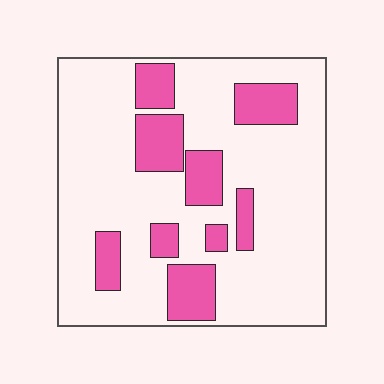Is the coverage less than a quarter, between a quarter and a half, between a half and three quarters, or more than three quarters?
Less than a quarter.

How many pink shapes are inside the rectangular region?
9.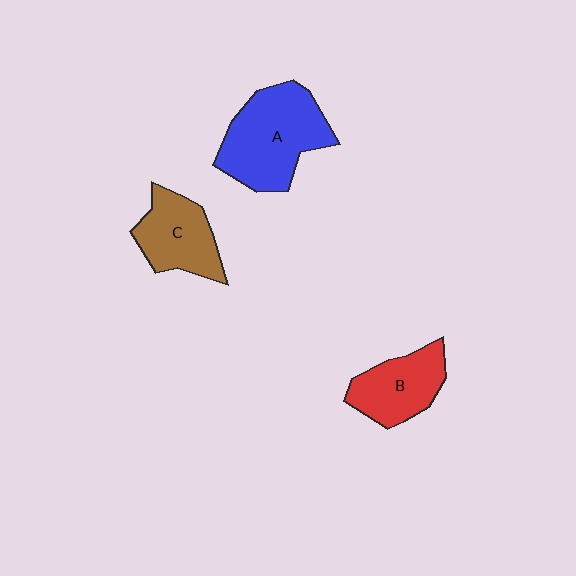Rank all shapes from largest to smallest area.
From largest to smallest: A (blue), C (brown), B (red).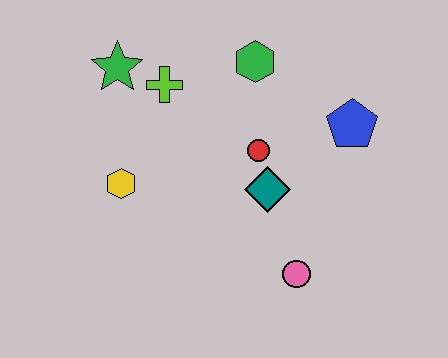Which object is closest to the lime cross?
The green star is closest to the lime cross.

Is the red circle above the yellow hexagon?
Yes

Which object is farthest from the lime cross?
The pink circle is farthest from the lime cross.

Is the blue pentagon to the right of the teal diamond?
Yes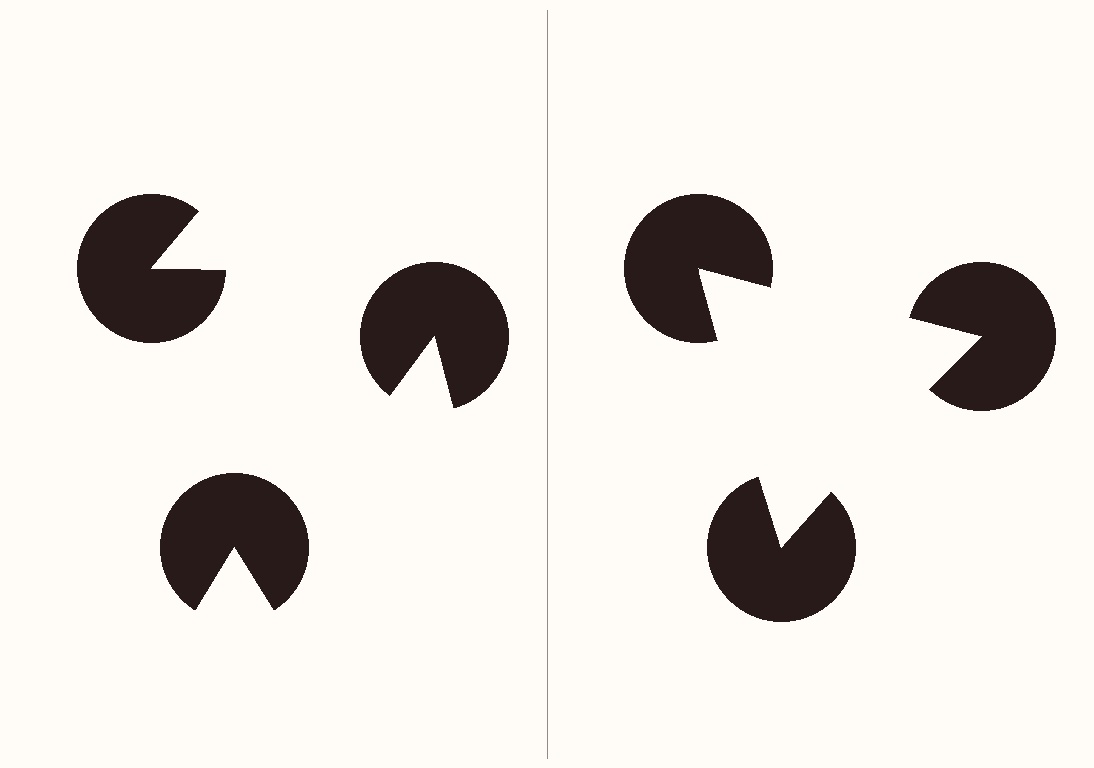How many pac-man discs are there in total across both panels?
6 — 3 on each side.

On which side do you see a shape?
An illusory triangle appears on the right side. On the left side the wedge cuts are rotated, so no coherent shape forms.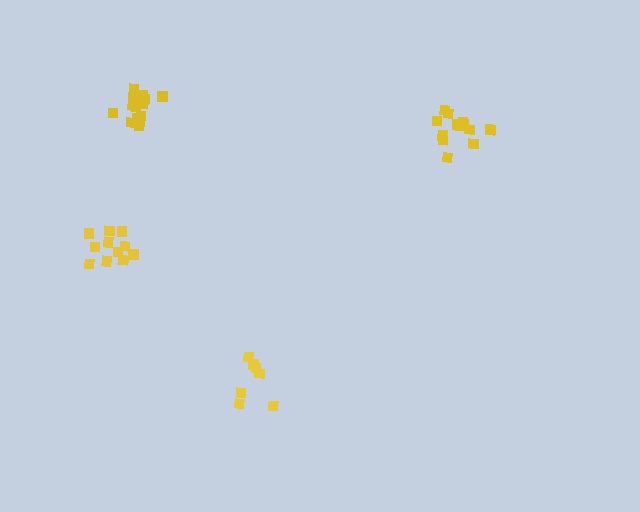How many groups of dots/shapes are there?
There are 4 groups.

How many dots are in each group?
Group 1: 11 dots, Group 2: 13 dots, Group 3: 7 dots, Group 4: 13 dots (44 total).